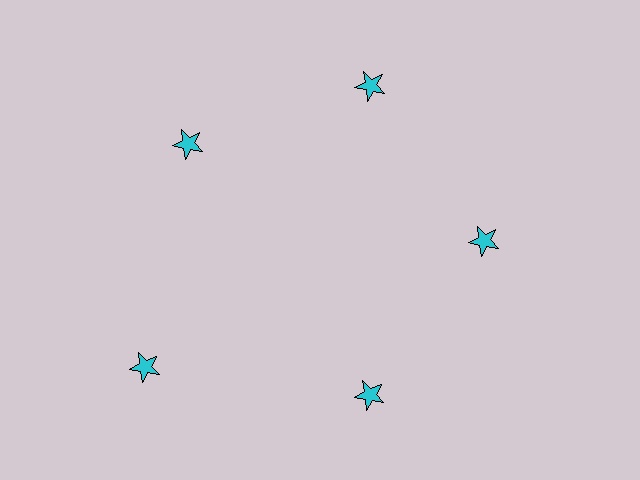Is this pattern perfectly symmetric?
No. The 5 cyan stars are arranged in a ring, but one element near the 8 o'clock position is pushed outward from the center, breaking the 5-fold rotational symmetry.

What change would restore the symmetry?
The symmetry would be restored by moving it inward, back onto the ring so that all 5 stars sit at equal angles and equal distance from the center.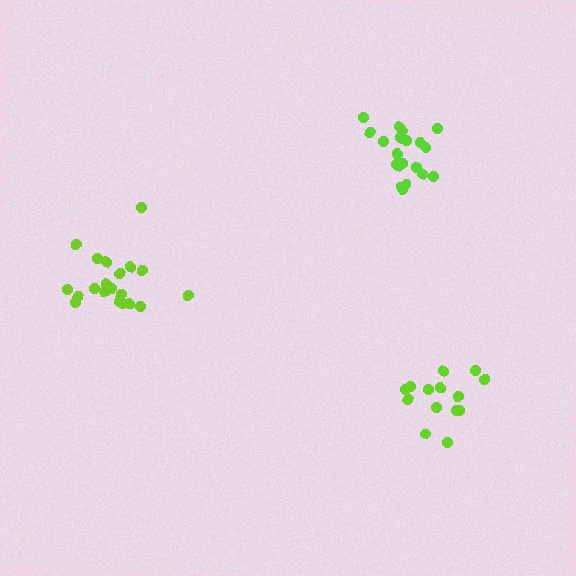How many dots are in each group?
Group 1: 20 dots, Group 2: 20 dots, Group 3: 14 dots (54 total).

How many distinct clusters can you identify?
There are 3 distinct clusters.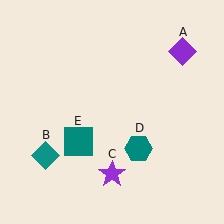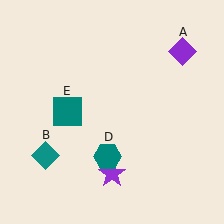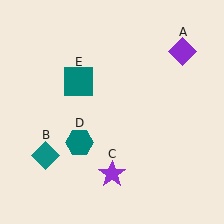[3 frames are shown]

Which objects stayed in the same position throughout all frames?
Purple diamond (object A) and teal diamond (object B) and purple star (object C) remained stationary.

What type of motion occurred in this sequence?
The teal hexagon (object D), teal square (object E) rotated clockwise around the center of the scene.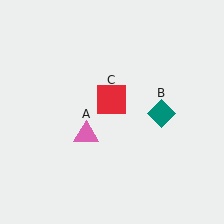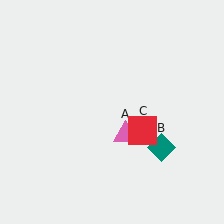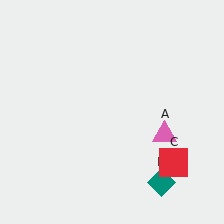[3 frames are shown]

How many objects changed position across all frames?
3 objects changed position: pink triangle (object A), teal diamond (object B), red square (object C).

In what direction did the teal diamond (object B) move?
The teal diamond (object B) moved down.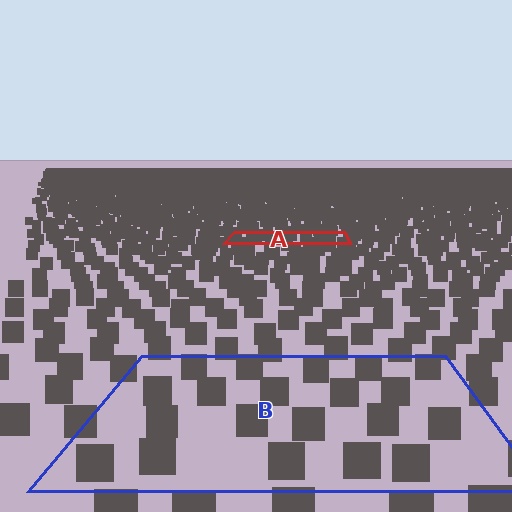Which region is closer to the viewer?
Region B is closer. The texture elements there are larger and more spread out.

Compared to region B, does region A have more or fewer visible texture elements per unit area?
Region A has more texture elements per unit area — they are packed more densely because it is farther away.